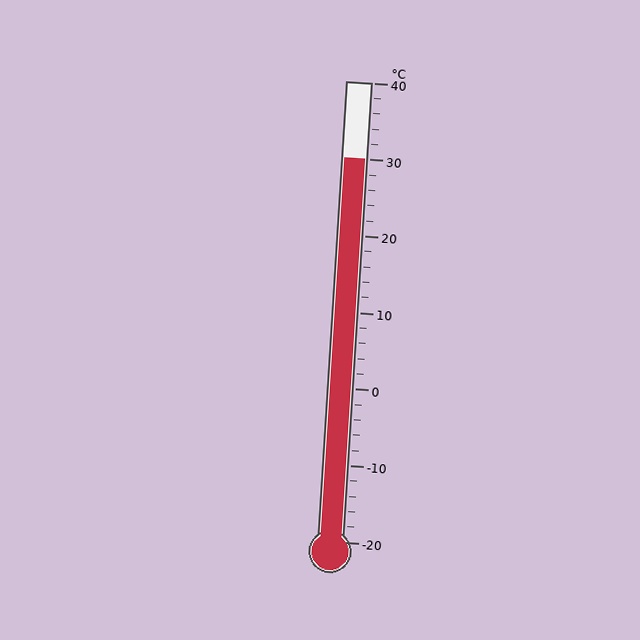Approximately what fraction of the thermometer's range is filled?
The thermometer is filled to approximately 85% of its range.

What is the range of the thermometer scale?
The thermometer scale ranges from -20°C to 40°C.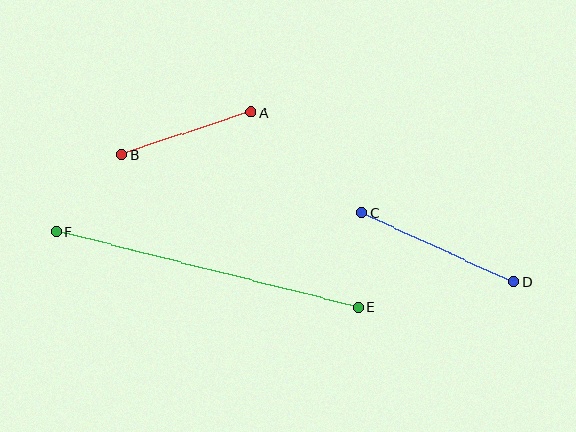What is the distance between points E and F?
The distance is approximately 311 pixels.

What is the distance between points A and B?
The distance is approximately 137 pixels.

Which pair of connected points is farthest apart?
Points E and F are farthest apart.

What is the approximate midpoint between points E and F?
The midpoint is at approximately (207, 269) pixels.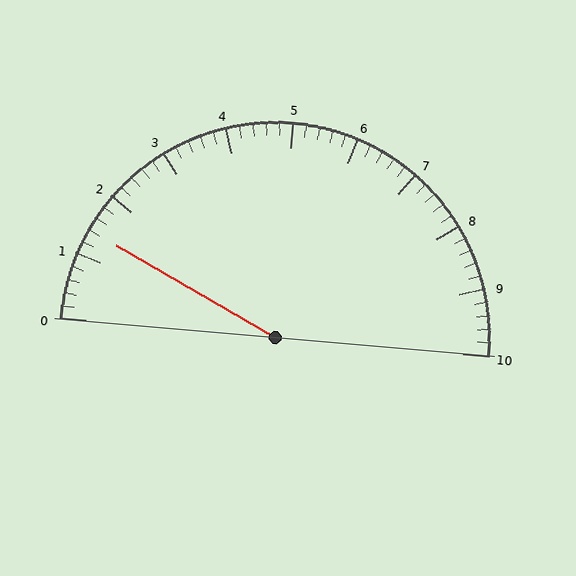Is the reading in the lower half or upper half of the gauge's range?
The reading is in the lower half of the range (0 to 10).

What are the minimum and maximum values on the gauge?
The gauge ranges from 0 to 10.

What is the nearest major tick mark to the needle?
The nearest major tick mark is 1.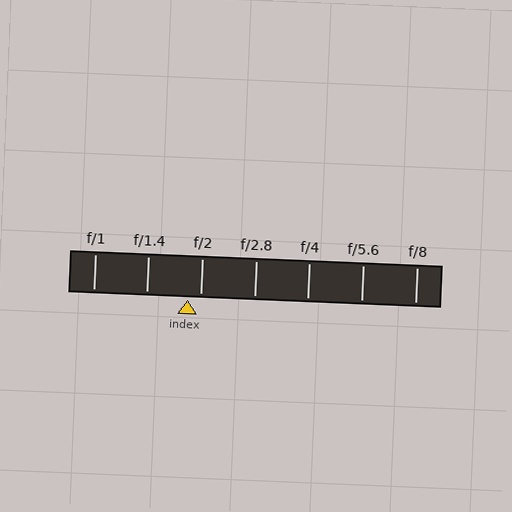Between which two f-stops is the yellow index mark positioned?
The index mark is between f/1.4 and f/2.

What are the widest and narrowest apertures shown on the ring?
The widest aperture shown is f/1 and the narrowest is f/8.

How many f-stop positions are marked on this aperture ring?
There are 7 f-stop positions marked.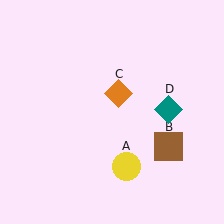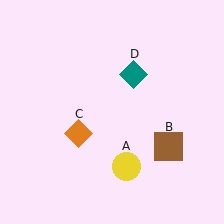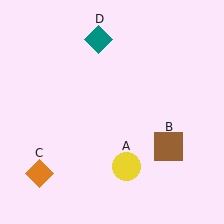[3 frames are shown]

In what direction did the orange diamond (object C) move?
The orange diamond (object C) moved down and to the left.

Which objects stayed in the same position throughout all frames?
Yellow circle (object A) and brown square (object B) remained stationary.